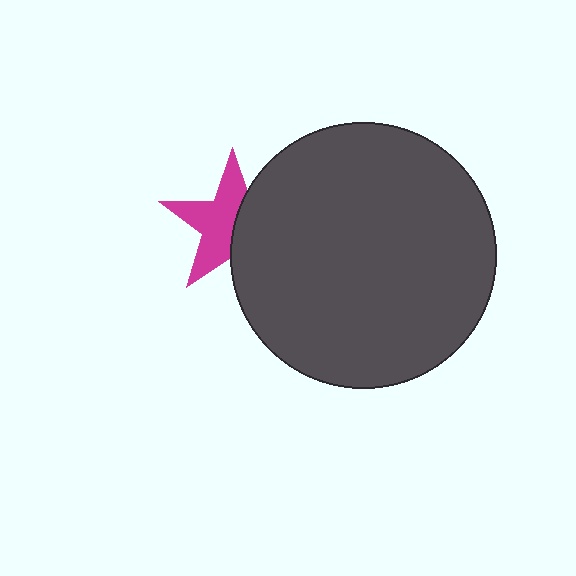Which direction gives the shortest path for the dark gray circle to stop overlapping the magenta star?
Moving right gives the shortest separation.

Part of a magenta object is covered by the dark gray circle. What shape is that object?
It is a star.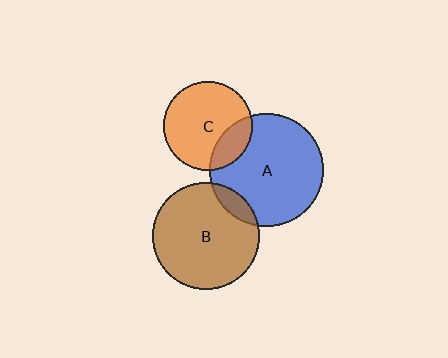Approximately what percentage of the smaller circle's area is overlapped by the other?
Approximately 20%.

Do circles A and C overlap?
Yes.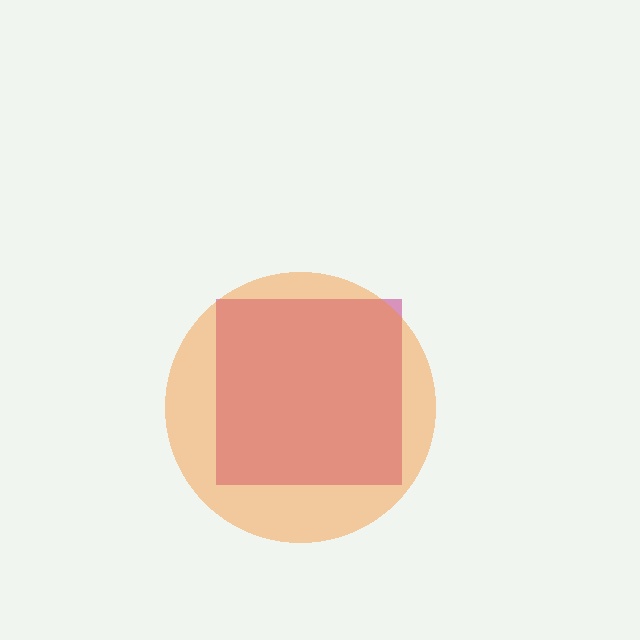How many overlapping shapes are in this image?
There are 2 overlapping shapes in the image.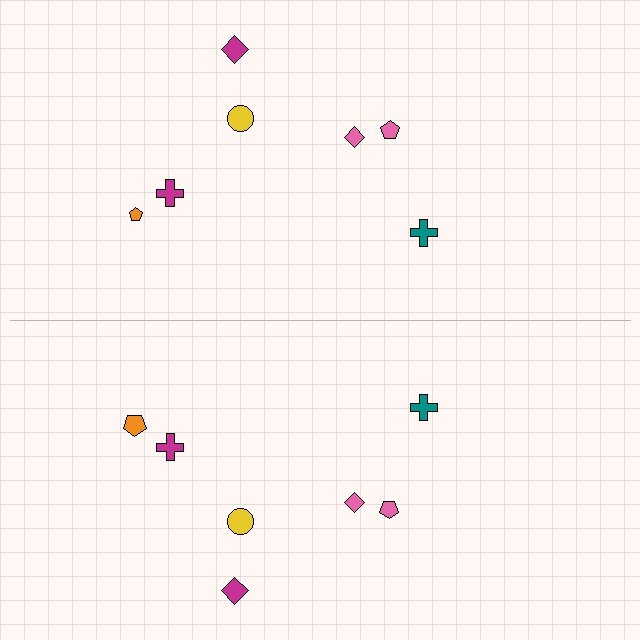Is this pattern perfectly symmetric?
No, the pattern is not perfectly symmetric. The orange pentagon on the bottom side has a different size than its mirror counterpart.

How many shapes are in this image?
There are 14 shapes in this image.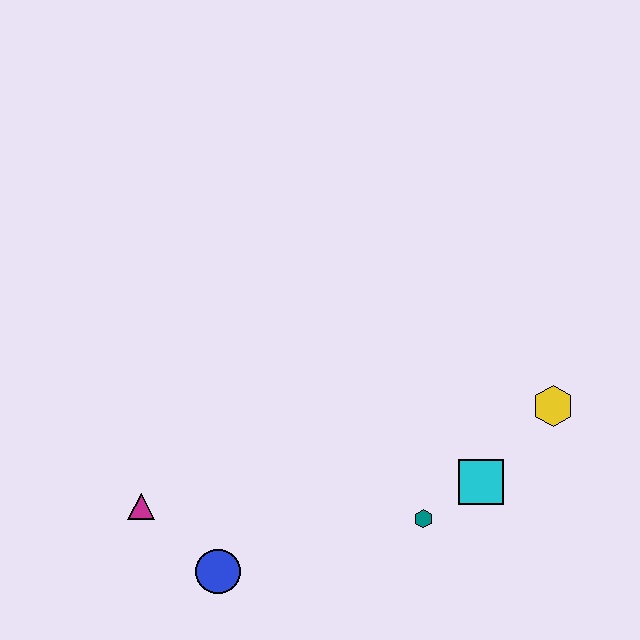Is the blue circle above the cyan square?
No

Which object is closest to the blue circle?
The magenta triangle is closest to the blue circle.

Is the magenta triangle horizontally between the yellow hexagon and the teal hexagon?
No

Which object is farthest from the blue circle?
The yellow hexagon is farthest from the blue circle.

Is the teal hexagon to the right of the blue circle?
Yes